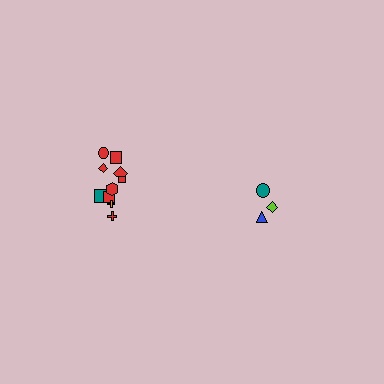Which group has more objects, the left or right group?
The left group.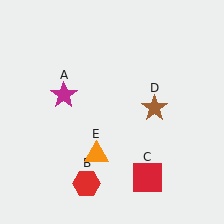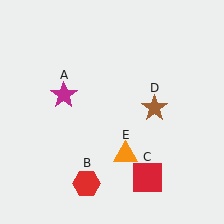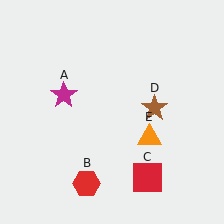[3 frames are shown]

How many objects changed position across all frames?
1 object changed position: orange triangle (object E).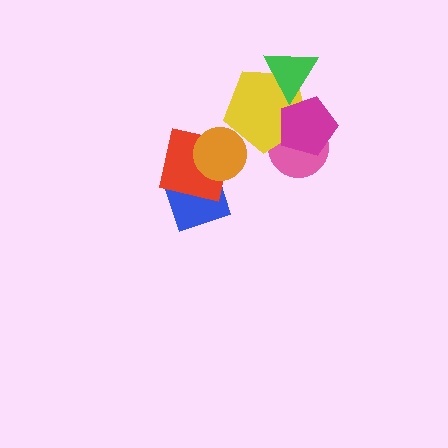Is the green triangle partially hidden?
No, no other shape covers it.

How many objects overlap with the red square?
2 objects overlap with the red square.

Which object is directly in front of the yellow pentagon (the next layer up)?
The magenta pentagon is directly in front of the yellow pentagon.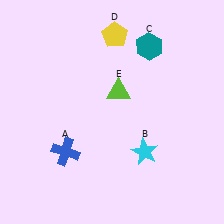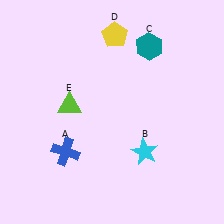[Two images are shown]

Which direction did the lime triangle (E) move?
The lime triangle (E) moved left.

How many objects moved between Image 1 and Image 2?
1 object moved between the two images.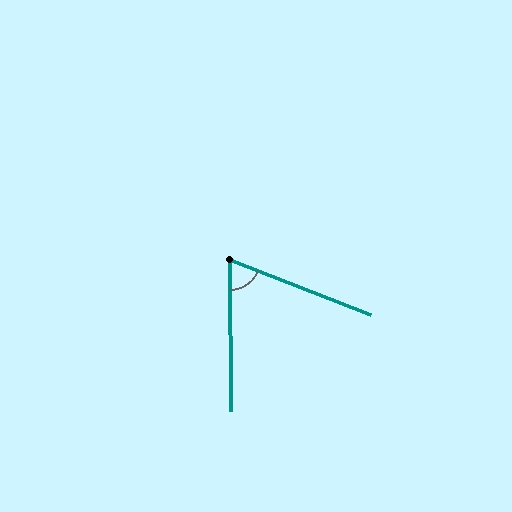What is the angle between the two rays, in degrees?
Approximately 68 degrees.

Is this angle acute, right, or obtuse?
It is acute.